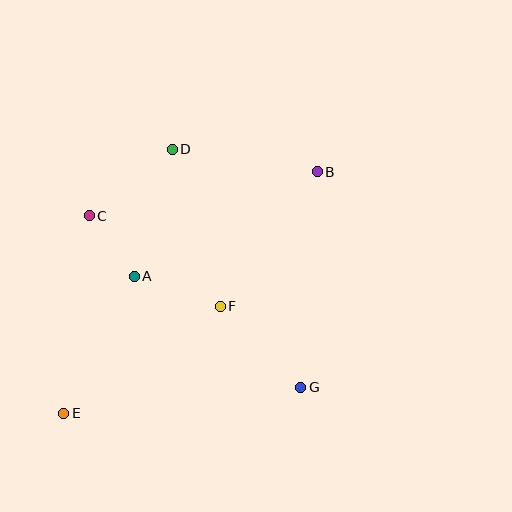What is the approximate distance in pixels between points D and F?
The distance between D and F is approximately 164 pixels.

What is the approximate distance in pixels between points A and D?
The distance between A and D is approximately 133 pixels.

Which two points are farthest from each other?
Points B and E are farthest from each other.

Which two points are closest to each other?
Points A and C are closest to each other.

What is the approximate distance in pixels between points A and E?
The distance between A and E is approximately 154 pixels.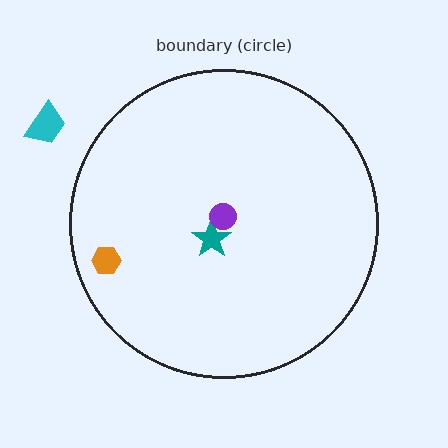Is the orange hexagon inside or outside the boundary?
Inside.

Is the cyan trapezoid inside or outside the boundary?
Outside.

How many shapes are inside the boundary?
3 inside, 1 outside.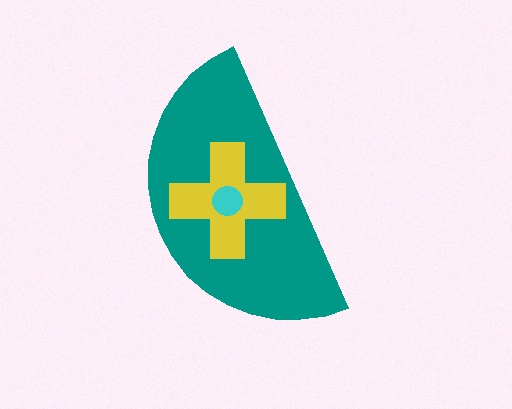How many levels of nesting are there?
3.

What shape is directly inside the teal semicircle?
The yellow cross.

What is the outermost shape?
The teal semicircle.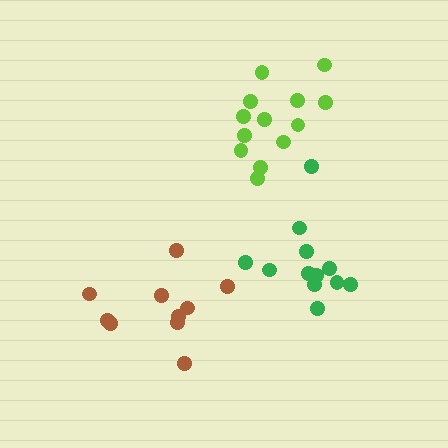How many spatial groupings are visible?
There are 3 spatial groupings.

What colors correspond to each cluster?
The clusters are colored: green, lime, brown.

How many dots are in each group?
Group 1: 12 dots, Group 2: 13 dots, Group 3: 10 dots (35 total).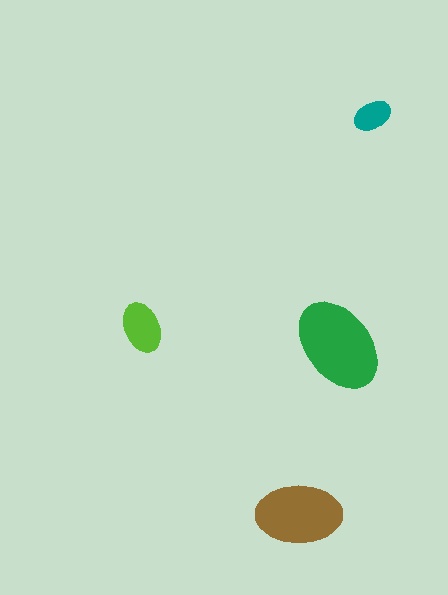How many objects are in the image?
There are 4 objects in the image.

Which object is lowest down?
The brown ellipse is bottommost.